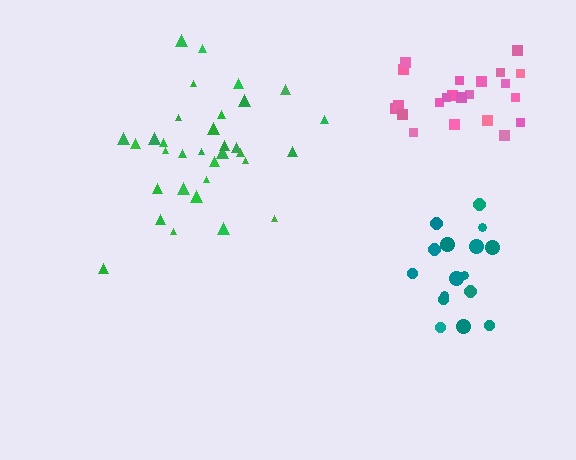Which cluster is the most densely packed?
Pink.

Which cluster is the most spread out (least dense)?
Green.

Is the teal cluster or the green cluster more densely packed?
Teal.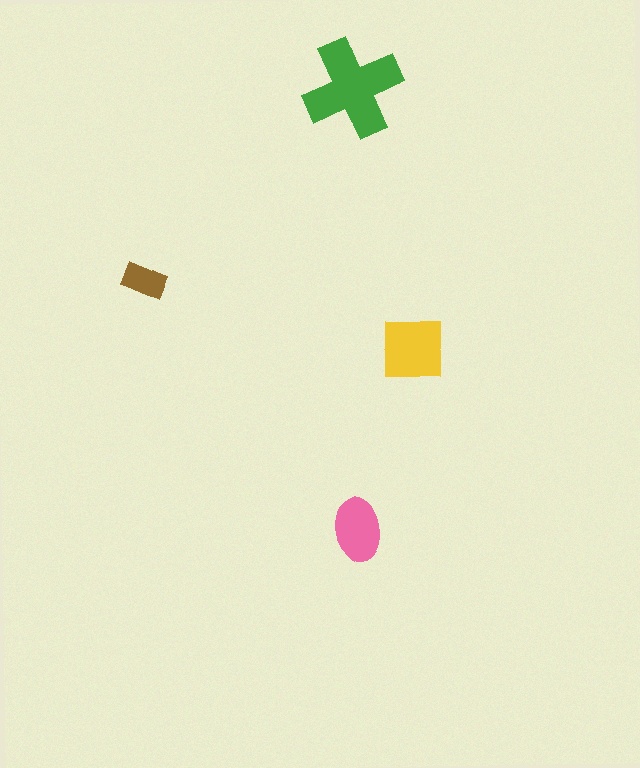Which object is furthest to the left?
The brown rectangle is leftmost.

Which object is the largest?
The green cross.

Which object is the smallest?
The brown rectangle.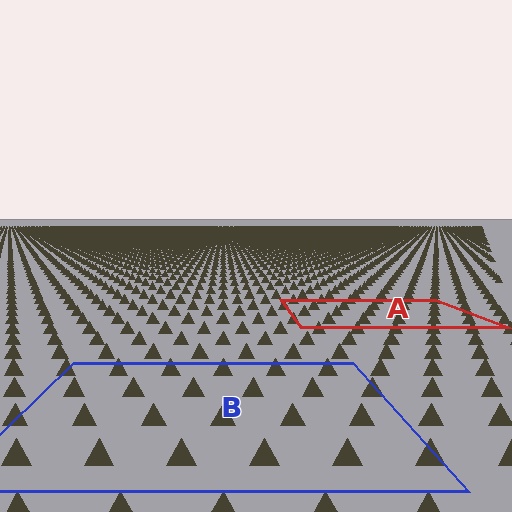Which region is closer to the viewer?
Region B is closer. The texture elements there are larger and more spread out.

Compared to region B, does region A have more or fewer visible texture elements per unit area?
Region A has more texture elements per unit area — they are packed more densely because it is farther away.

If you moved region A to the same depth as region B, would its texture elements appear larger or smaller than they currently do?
They would appear larger. At a closer depth, the same texture elements are projected at a bigger on-screen size.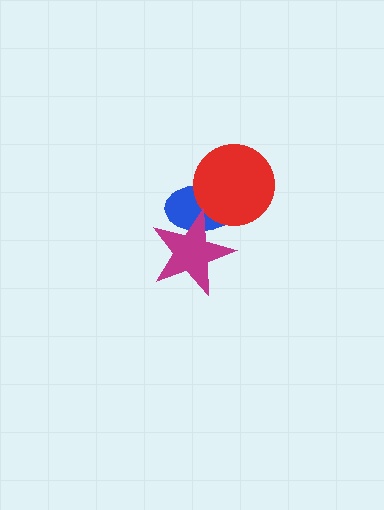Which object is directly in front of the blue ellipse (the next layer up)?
The red circle is directly in front of the blue ellipse.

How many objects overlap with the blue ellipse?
2 objects overlap with the blue ellipse.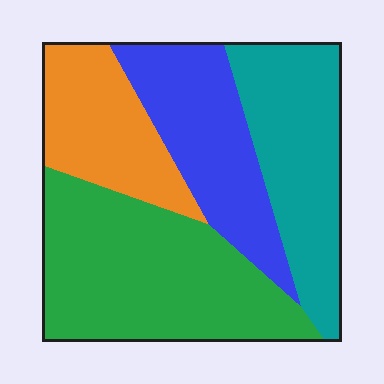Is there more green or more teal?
Green.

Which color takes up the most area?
Green, at roughly 35%.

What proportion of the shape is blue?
Blue takes up about one fifth (1/5) of the shape.